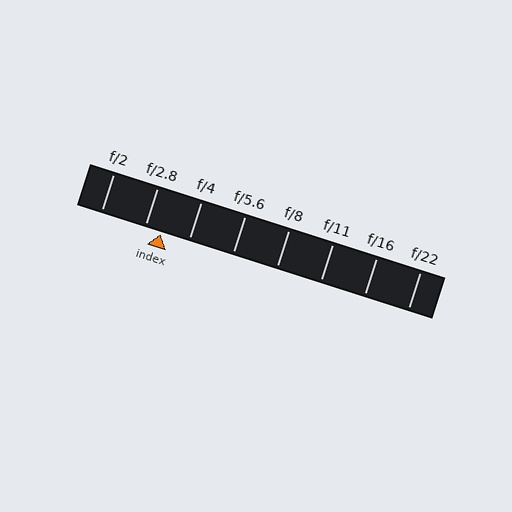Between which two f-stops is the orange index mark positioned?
The index mark is between f/2.8 and f/4.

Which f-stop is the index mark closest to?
The index mark is closest to f/2.8.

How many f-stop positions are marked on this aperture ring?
There are 8 f-stop positions marked.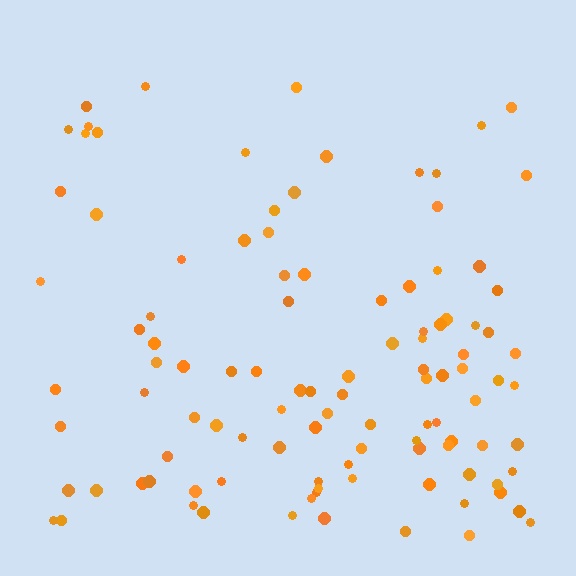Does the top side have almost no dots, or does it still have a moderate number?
Still a moderate number, just noticeably fewer than the bottom.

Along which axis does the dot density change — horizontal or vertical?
Vertical.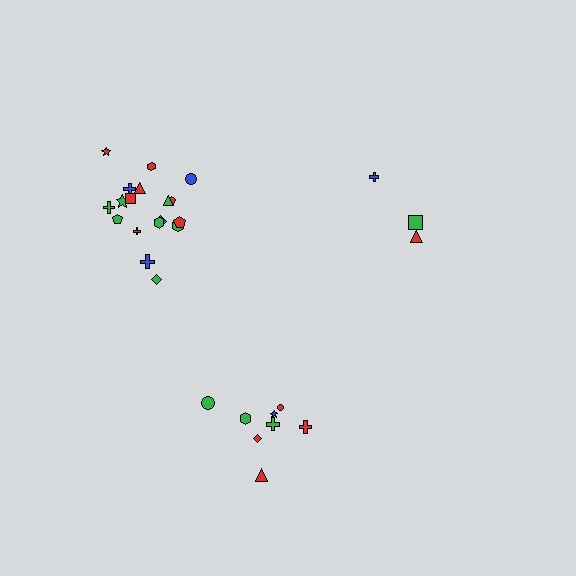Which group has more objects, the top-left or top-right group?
The top-left group.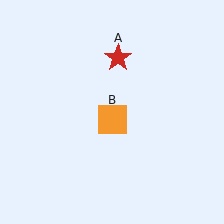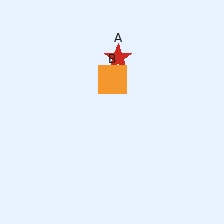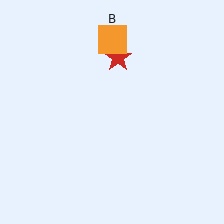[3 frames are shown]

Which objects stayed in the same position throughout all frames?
Red star (object A) remained stationary.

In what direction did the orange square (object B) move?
The orange square (object B) moved up.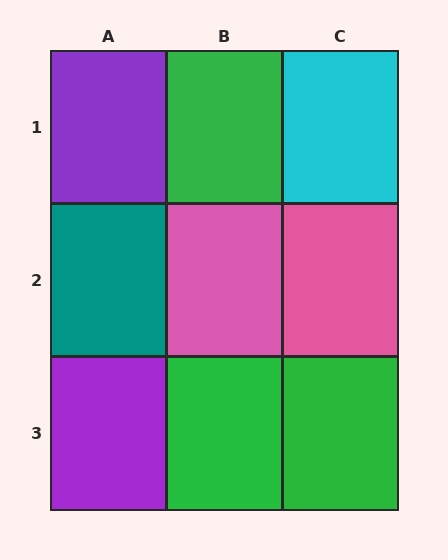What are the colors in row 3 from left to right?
Purple, green, green.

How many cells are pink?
2 cells are pink.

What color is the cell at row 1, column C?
Cyan.